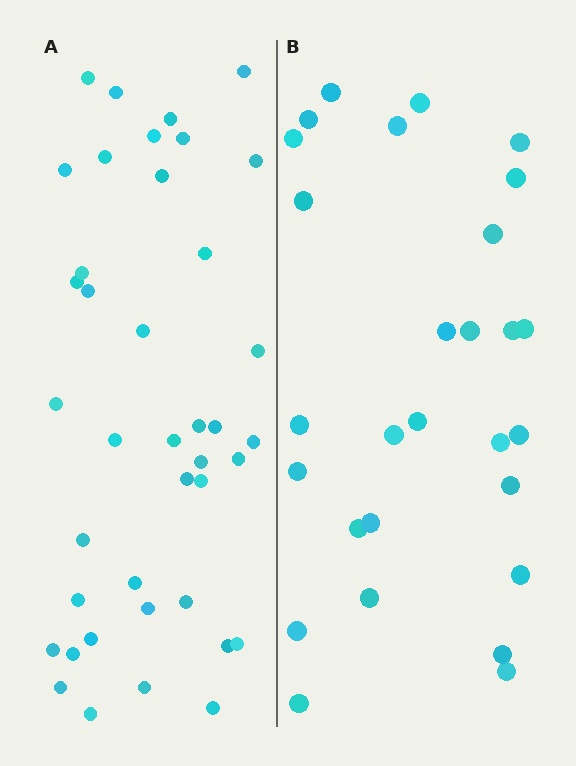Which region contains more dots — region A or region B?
Region A (the left region) has more dots.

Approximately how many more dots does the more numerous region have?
Region A has roughly 12 or so more dots than region B.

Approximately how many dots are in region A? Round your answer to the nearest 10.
About 40 dots.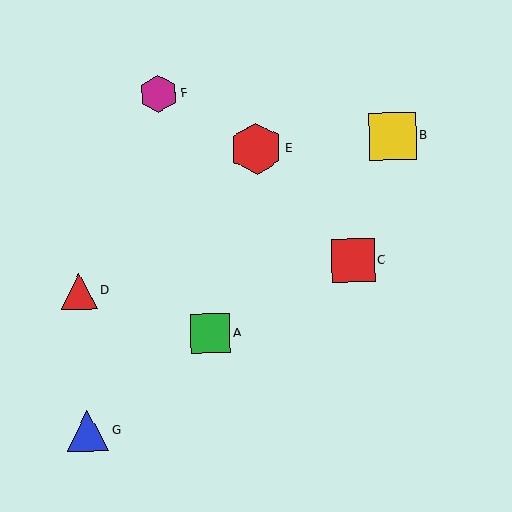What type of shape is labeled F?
Shape F is a magenta hexagon.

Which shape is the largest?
The red hexagon (labeled E) is the largest.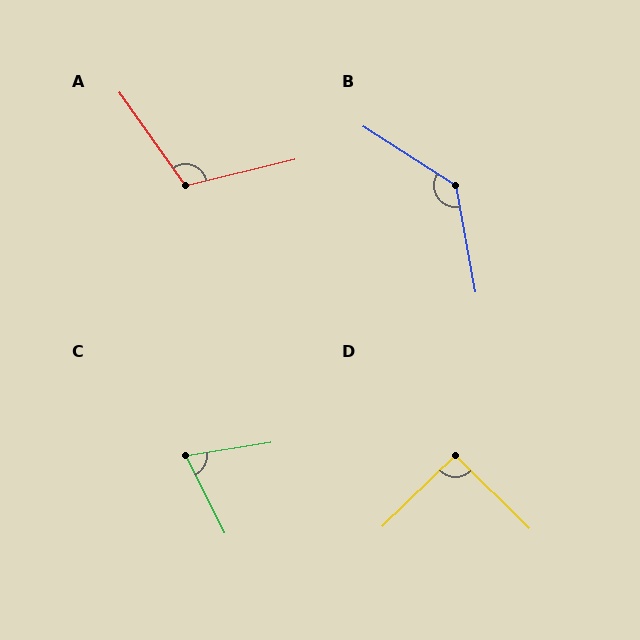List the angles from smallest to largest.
C (73°), D (91°), A (112°), B (133°).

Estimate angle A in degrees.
Approximately 112 degrees.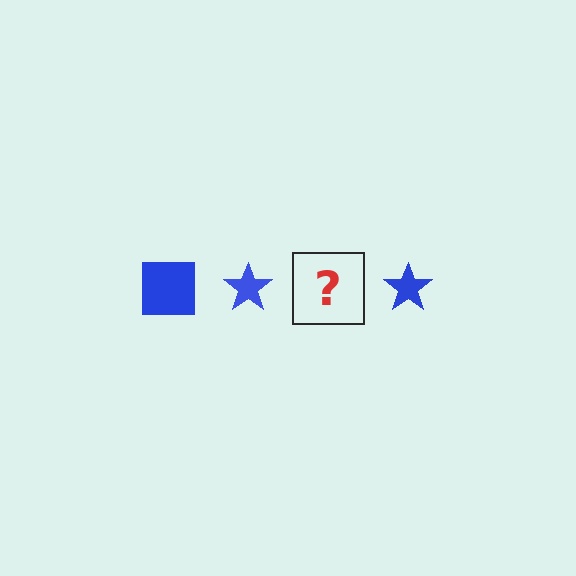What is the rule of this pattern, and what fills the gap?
The rule is that the pattern cycles through square, star shapes in blue. The gap should be filled with a blue square.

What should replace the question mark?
The question mark should be replaced with a blue square.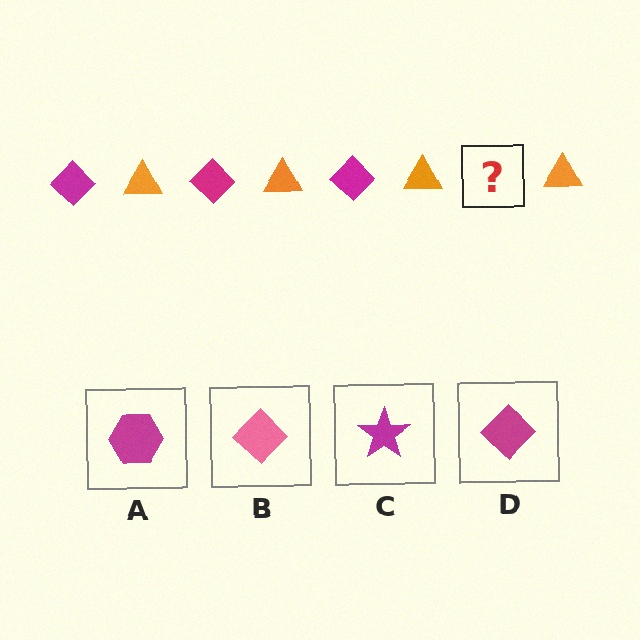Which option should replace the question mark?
Option D.